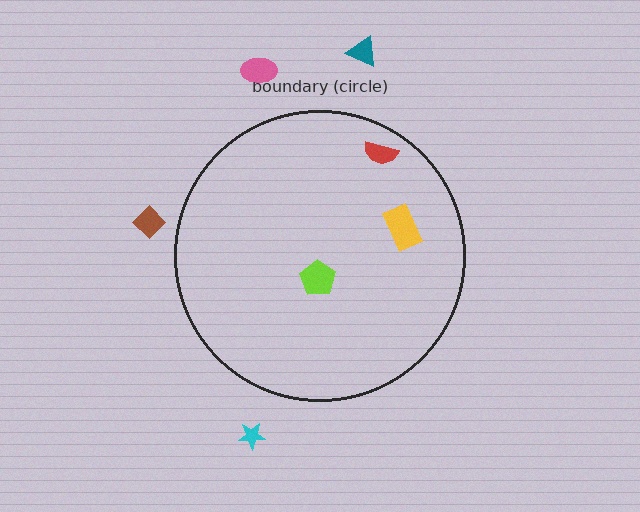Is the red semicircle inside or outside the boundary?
Inside.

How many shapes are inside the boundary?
3 inside, 4 outside.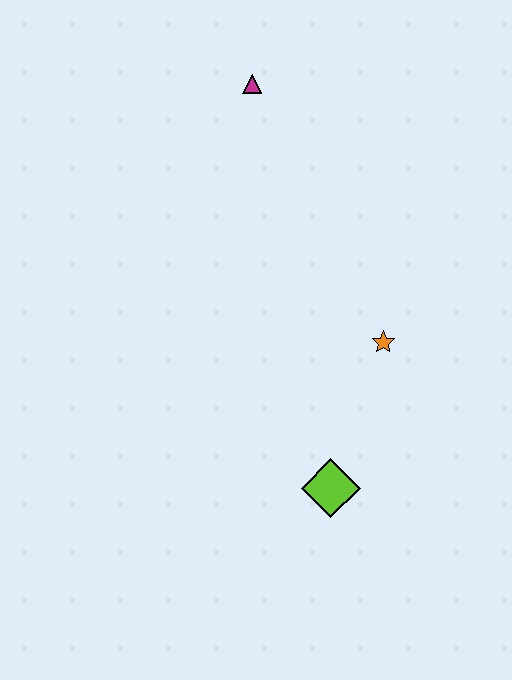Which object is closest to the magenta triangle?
The orange star is closest to the magenta triangle.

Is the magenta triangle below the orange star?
No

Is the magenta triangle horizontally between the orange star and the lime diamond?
No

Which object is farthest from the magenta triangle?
The lime diamond is farthest from the magenta triangle.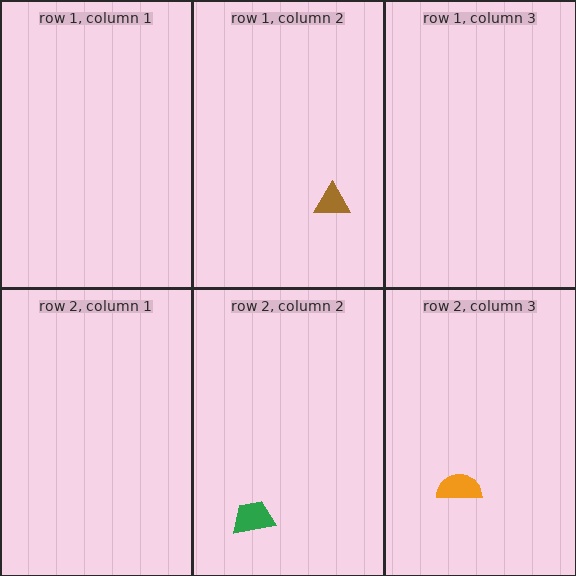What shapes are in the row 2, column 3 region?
The orange semicircle.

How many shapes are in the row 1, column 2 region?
1.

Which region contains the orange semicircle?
The row 2, column 3 region.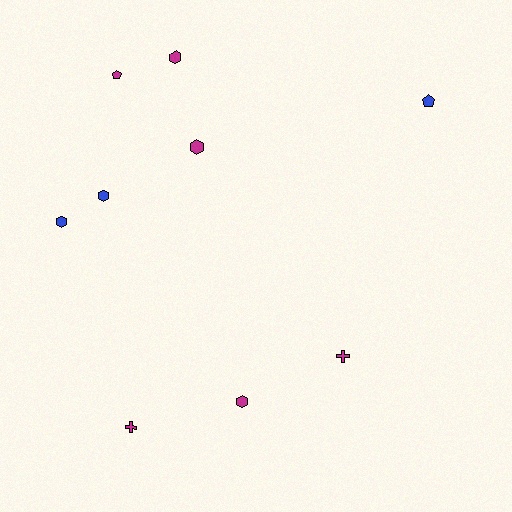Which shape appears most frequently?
Hexagon, with 5 objects.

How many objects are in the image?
There are 9 objects.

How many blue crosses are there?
There are no blue crosses.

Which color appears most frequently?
Magenta, with 6 objects.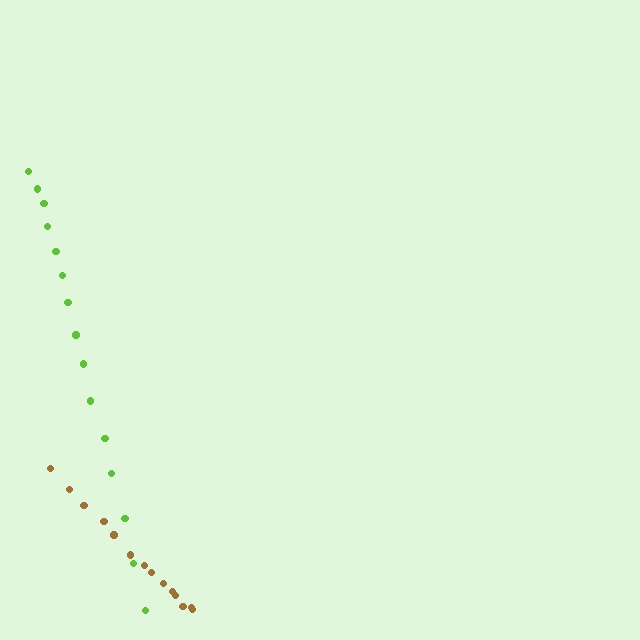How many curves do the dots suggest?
There are 2 distinct paths.